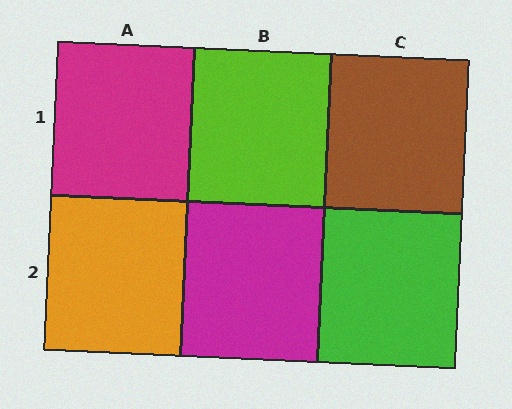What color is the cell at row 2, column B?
Magenta.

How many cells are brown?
1 cell is brown.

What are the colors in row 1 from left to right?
Magenta, lime, brown.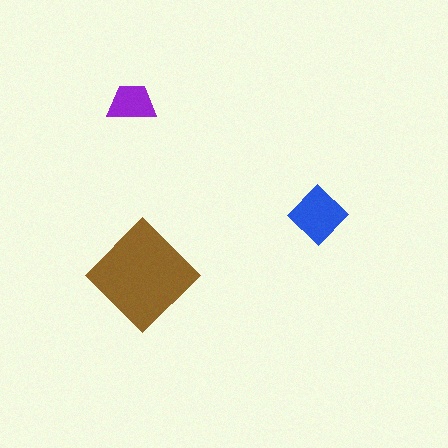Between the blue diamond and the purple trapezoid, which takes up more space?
The blue diamond.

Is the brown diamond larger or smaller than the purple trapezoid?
Larger.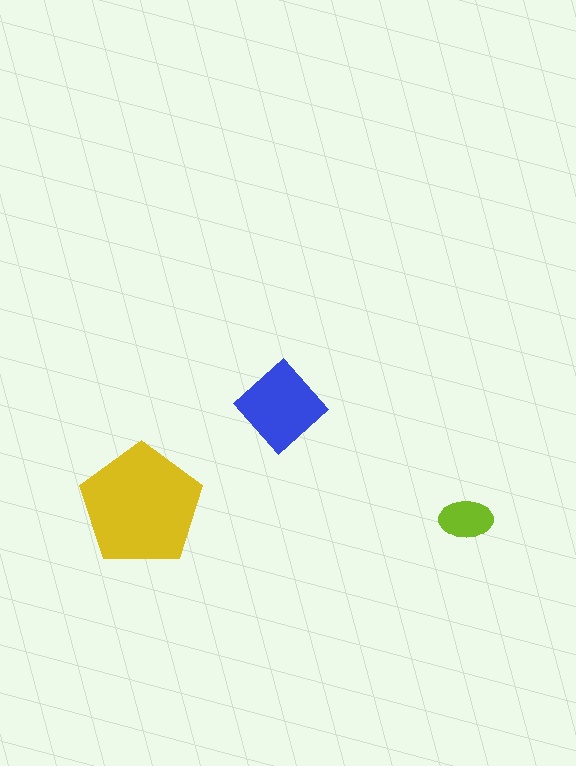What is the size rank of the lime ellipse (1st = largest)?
3rd.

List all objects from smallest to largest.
The lime ellipse, the blue diamond, the yellow pentagon.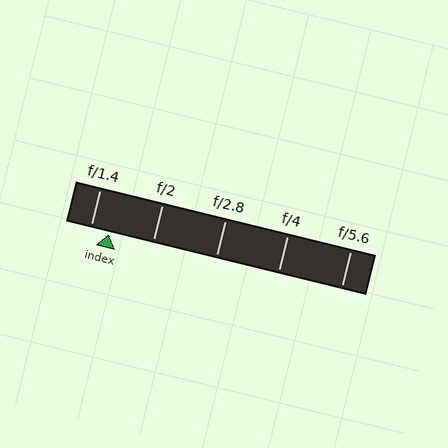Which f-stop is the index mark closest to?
The index mark is closest to f/1.4.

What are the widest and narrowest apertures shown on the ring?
The widest aperture shown is f/1.4 and the narrowest is f/5.6.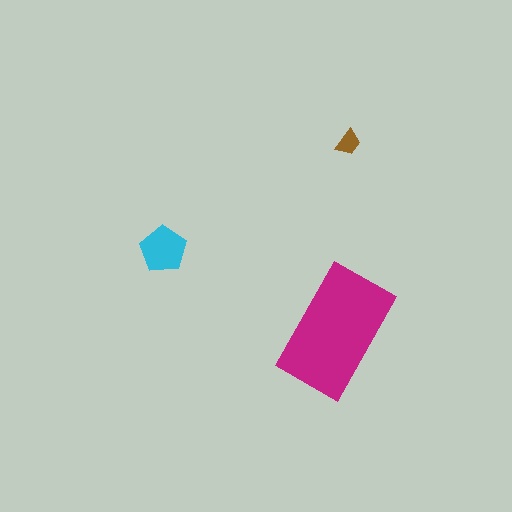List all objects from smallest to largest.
The brown trapezoid, the cyan pentagon, the magenta rectangle.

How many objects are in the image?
There are 3 objects in the image.